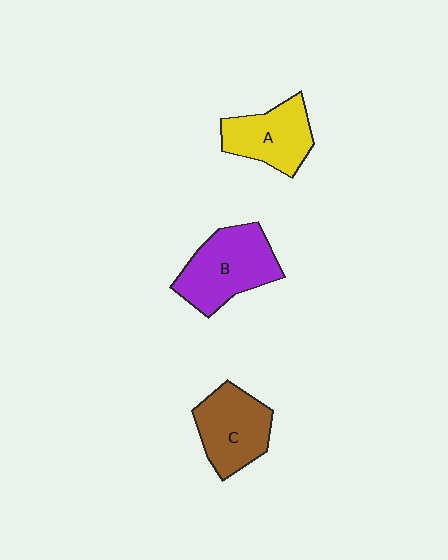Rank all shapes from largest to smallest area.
From largest to smallest: B (purple), C (brown), A (yellow).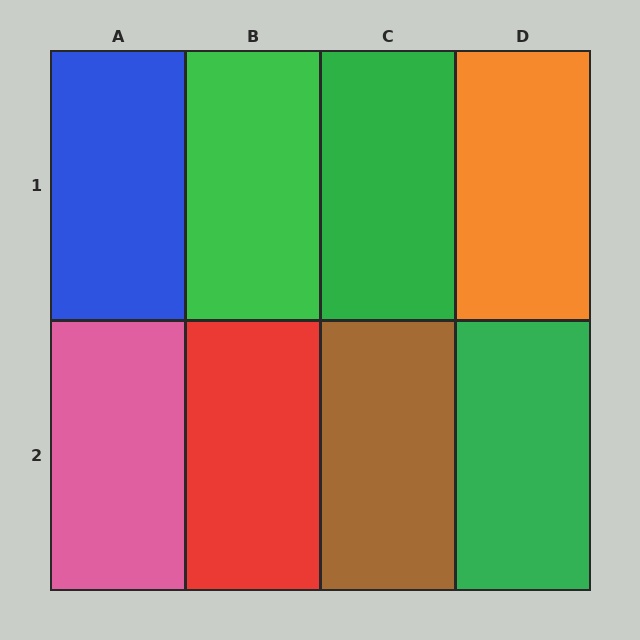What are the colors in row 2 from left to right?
Pink, red, brown, green.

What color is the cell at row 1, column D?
Orange.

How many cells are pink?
1 cell is pink.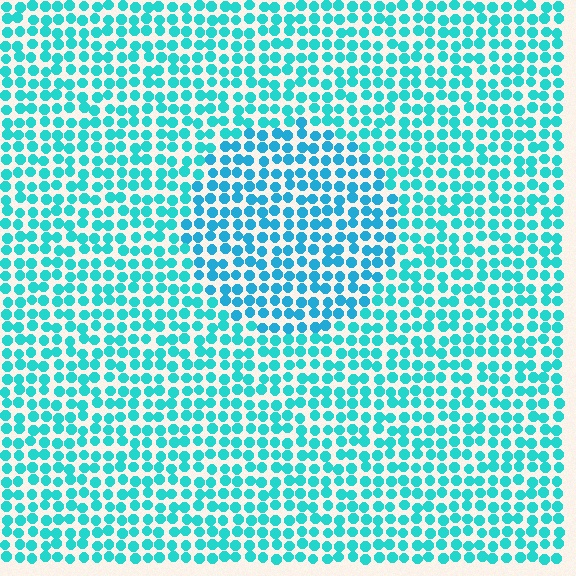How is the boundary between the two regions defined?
The boundary is defined purely by a slight shift in hue (about 18 degrees). Spacing, size, and orientation are identical on both sides.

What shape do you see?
I see a circle.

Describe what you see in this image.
The image is filled with small cyan elements in a uniform arrangement. A circle-shaped region is visible where the elements are tinted to a slightly different hue, forming a subtle color boundary.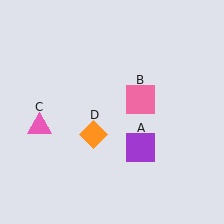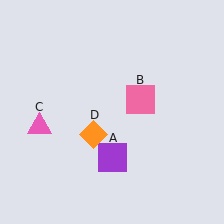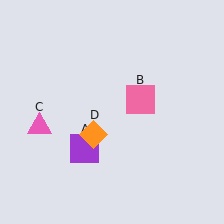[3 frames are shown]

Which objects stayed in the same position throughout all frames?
Pink square (object B) and pink triangle (object C) and orange diamond (object D) remained stationary.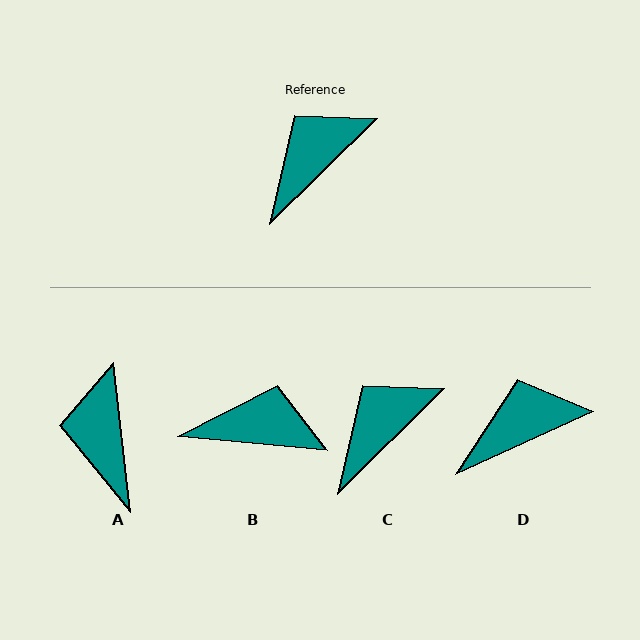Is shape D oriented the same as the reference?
No, it is off by about 20 degrees.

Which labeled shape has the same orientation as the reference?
C.